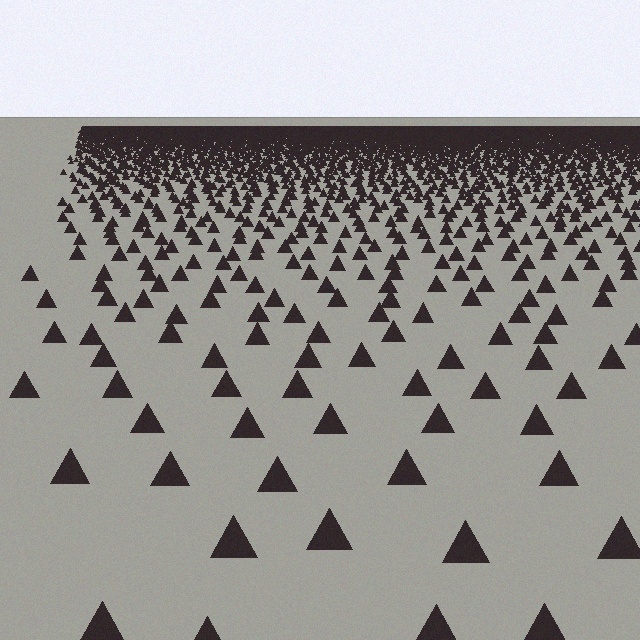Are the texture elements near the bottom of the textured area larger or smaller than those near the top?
Larger. Near the bottom, elements are closer to the viewer and appear at a bigger on-screen size.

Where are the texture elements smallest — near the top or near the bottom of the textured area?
Near the top.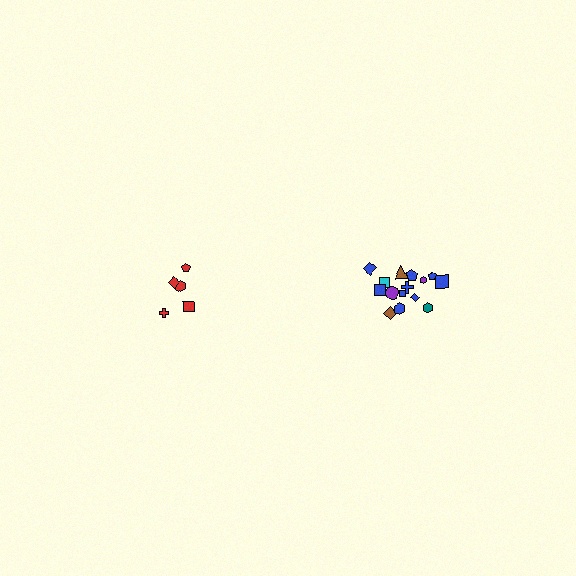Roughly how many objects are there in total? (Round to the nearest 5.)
Roughly 20 objects in total.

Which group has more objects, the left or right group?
The right group.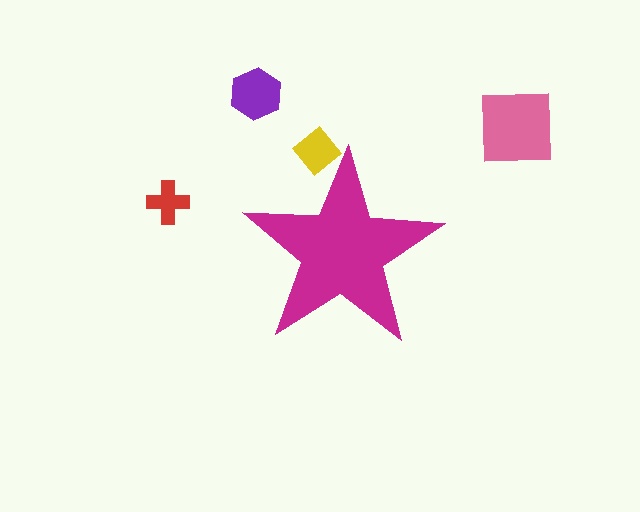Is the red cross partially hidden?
No, the red cross is fully visible.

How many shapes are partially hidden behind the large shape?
1 shape is partially hidden.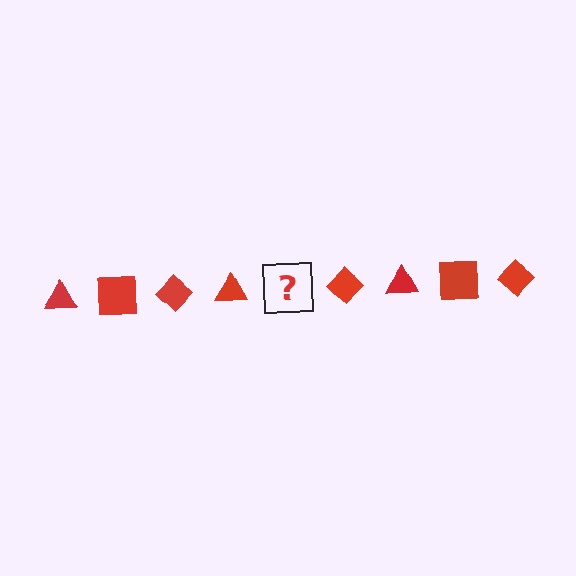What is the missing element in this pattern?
The missing element is a red square.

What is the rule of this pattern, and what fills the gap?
The rule is that the pattern cycles through triangle, square, diamond shapes in red. The gap should be filled with a red square.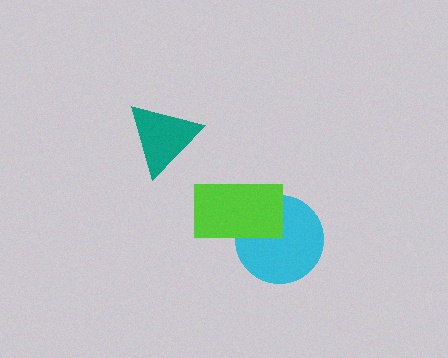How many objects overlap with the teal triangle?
0 objects overlap with the teal triangle.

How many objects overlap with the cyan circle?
1 object overlaps with the cyan circle.